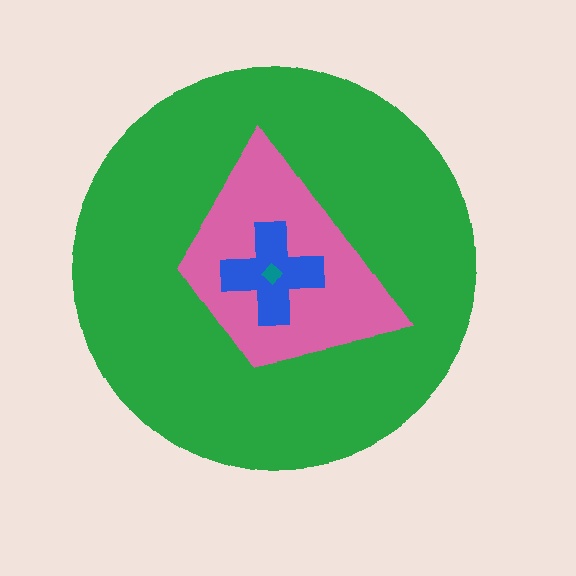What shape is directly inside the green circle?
The pink trapezoid.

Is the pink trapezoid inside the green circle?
Yes.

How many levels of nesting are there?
4.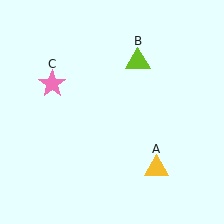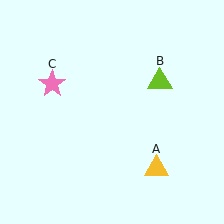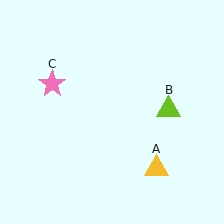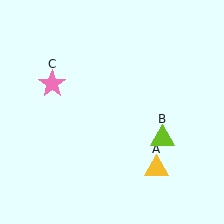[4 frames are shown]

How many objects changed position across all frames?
1 object changed position: lime triangle (object B).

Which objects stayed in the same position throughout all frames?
Yellow triangle (object A) and pink star (object C) remained stationary.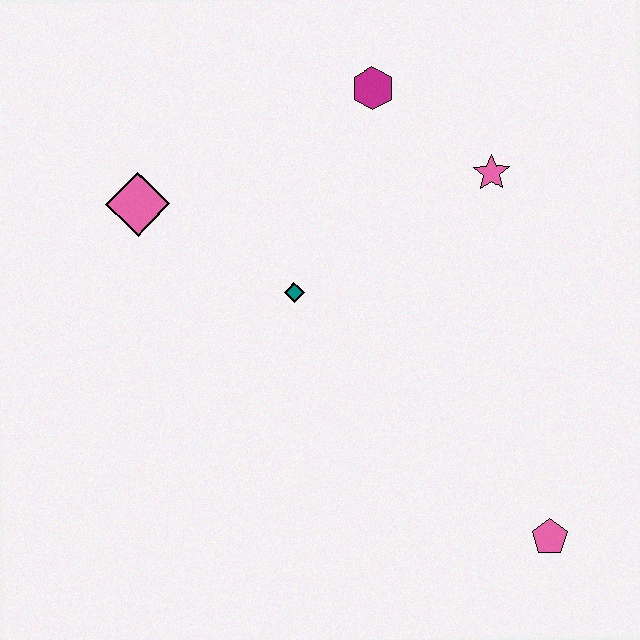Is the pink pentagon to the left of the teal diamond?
No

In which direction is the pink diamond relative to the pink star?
The pink diamond is to the left of the pink star.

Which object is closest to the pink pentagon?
The teal diamond is closest to the pink pentagon.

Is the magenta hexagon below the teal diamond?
No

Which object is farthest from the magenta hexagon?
The pink pentagon is farthest from the magenta hexagon.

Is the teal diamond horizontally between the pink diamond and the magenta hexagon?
Yes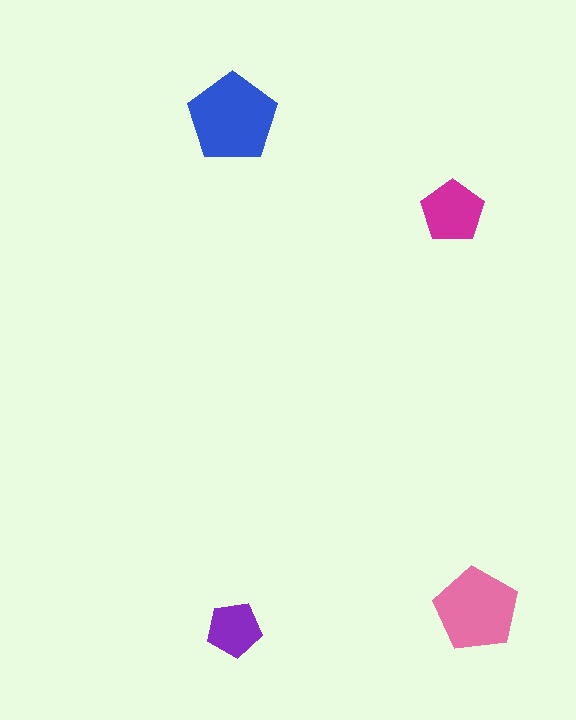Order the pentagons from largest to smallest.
the blue one, the pink one, the magenta one, the purple one.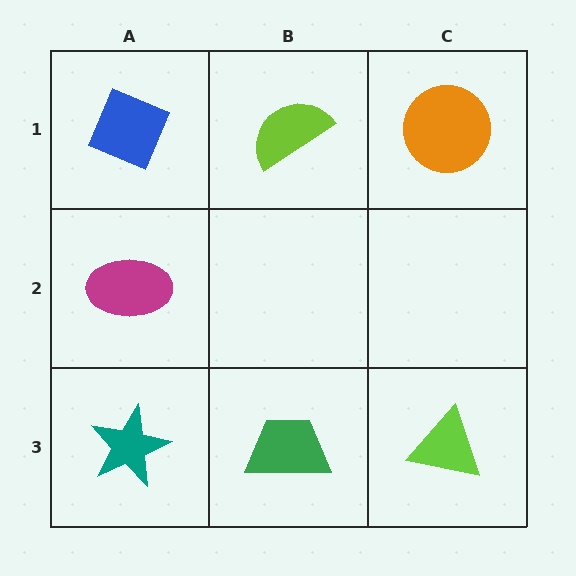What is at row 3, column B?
A green trapezoid.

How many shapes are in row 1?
3 shapes.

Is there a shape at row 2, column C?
No, that cell is empty.